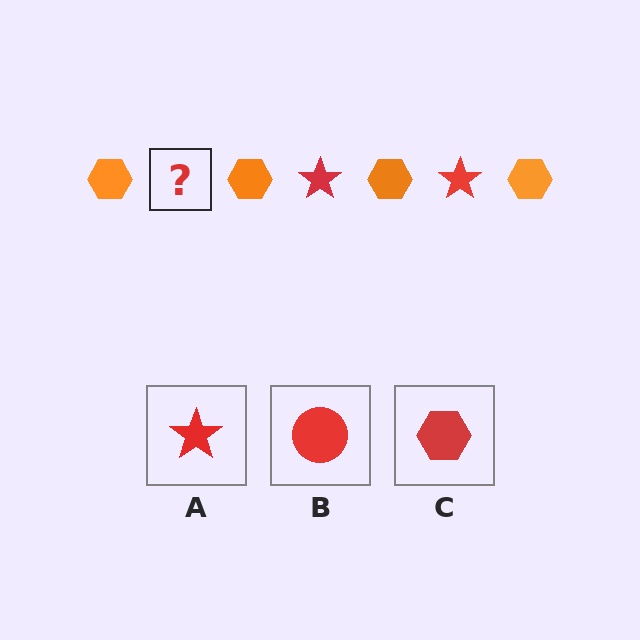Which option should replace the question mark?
Option A.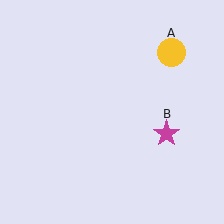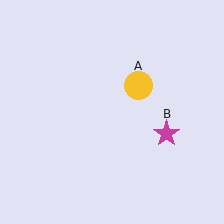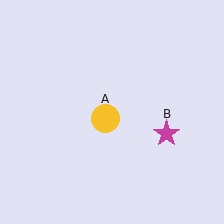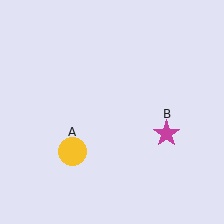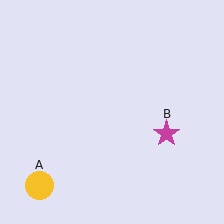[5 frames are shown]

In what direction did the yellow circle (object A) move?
The yellow circle (object A) moved down and to the left.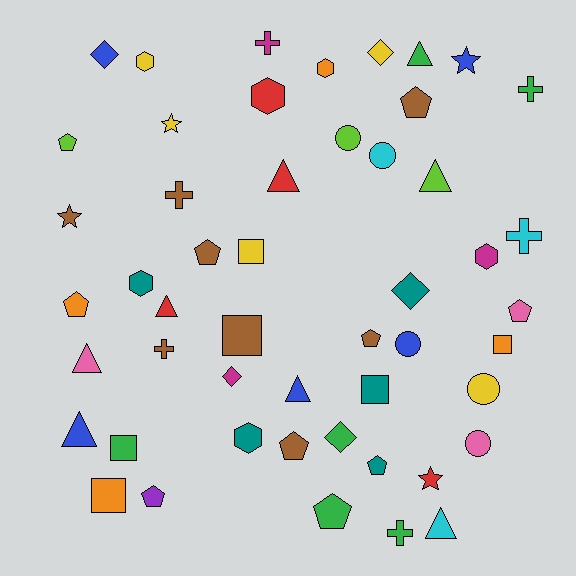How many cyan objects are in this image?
There are 3 cyan objects.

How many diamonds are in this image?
There are 5 diamonds.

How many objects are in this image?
There are 50 objects.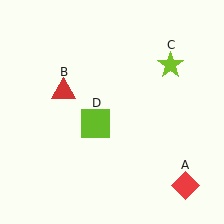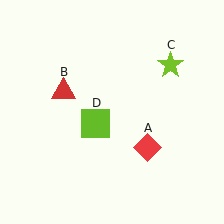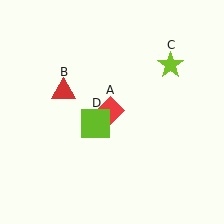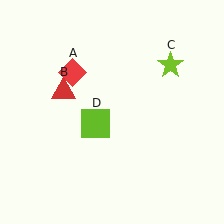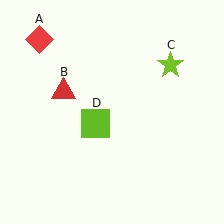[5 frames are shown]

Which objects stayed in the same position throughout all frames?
Red triangle (object B) and lime star (object C) and lime square (object D) remained stationary.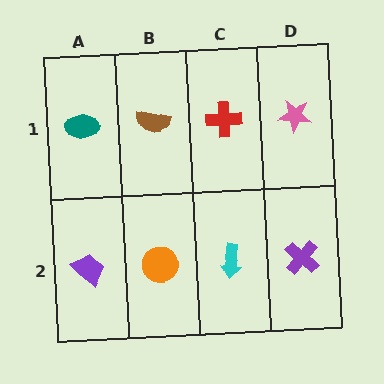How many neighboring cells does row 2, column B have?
3.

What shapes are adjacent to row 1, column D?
A purple cross (row 2, column D), a red cross (row 1, column C).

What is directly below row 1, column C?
A cyan arrow.